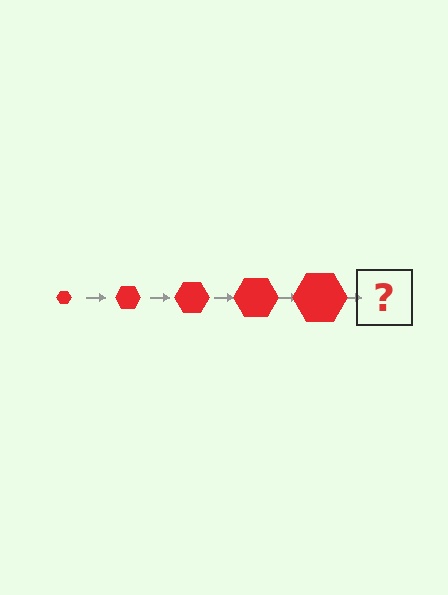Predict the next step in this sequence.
The next step is a red hexagon, larger than the previous one.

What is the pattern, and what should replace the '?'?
The pattern is that the hexagon gets progressively larger each step. The '?' should be a red hexagon, larger than the previous one.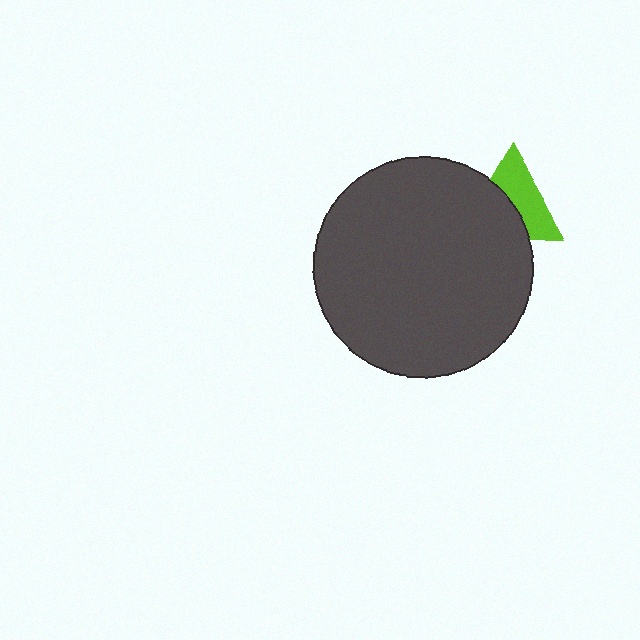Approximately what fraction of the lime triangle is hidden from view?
Roughly 48% of the lime triangle is hidden behind the dark gray circle.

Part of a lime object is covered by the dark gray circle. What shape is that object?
It is a triangle.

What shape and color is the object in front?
The object in front is a dark gray circle.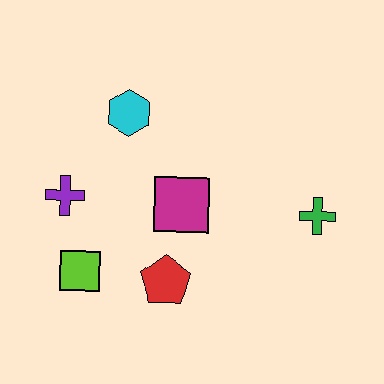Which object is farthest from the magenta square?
The green cross is farthest from the magenta square.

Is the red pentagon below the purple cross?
Yes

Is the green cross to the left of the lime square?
No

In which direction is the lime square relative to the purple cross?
The lime square is below the purple cross.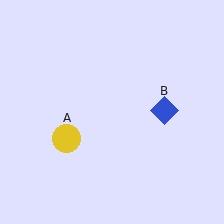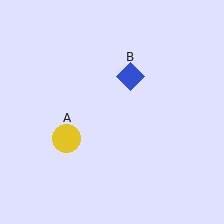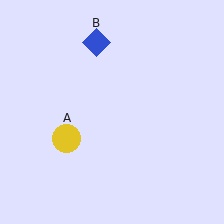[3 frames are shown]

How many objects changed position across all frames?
1 object changed position: blue diamond (object B).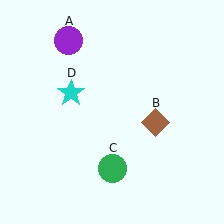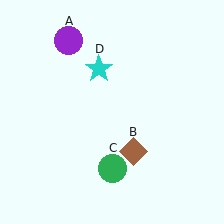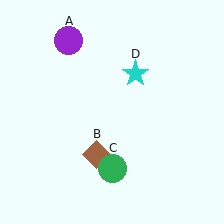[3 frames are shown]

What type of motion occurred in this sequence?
The brown diamond (object B), cyan star (object D) rotated clockwise around the center of the scene.